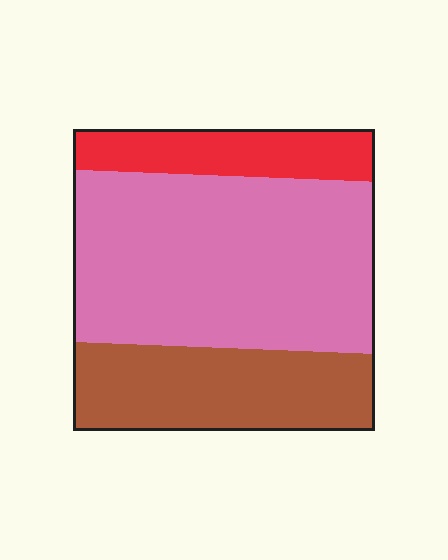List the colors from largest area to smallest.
From largest to smallest: pink, brown, red.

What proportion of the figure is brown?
Brown takes up about one quarter (1/4) of the figure.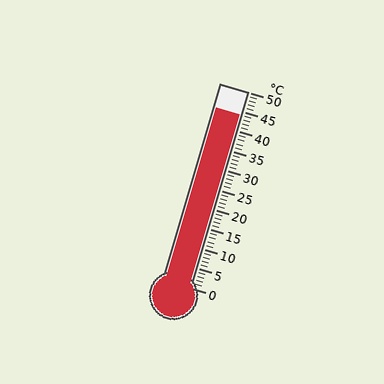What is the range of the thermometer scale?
The thermometer scale ranges from 0°C to 50°C.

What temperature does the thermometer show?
The thermometer shows approximately 44°C.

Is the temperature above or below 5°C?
The temperature is above 5°C.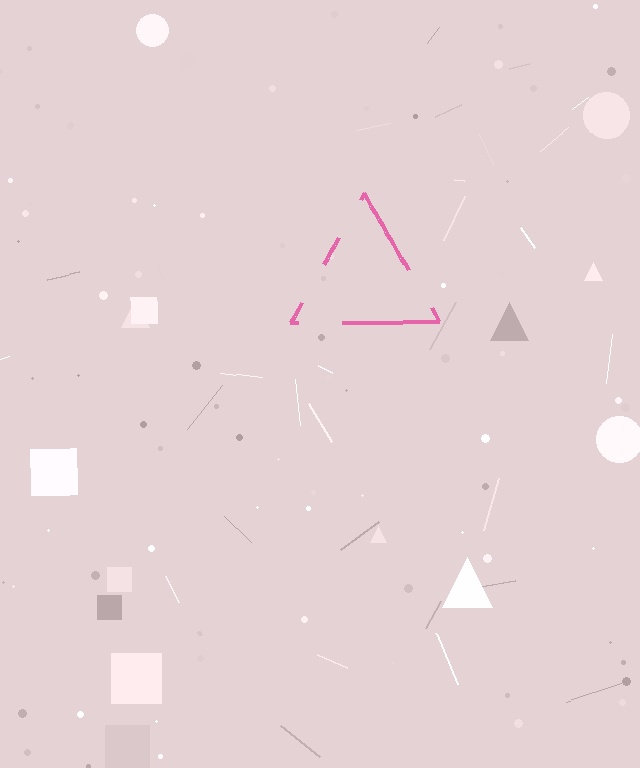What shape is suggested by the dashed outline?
The dashed outline suggests a triangle.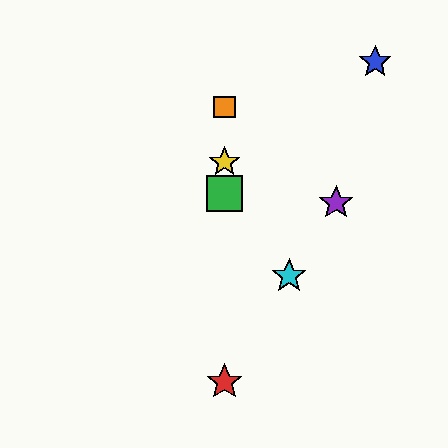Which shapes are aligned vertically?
The red star, the green square, the yellow star, the orange square are aligned vertically.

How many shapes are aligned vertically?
4 shapes (the red star, the green square, the yellow star, the orange square) are aligned vertically.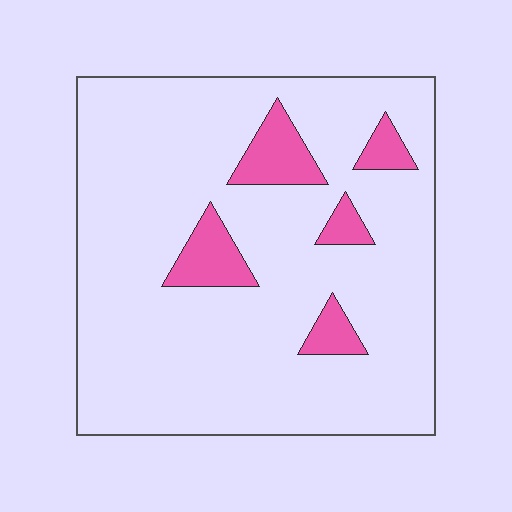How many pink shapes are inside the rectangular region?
5.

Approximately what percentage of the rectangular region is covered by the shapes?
Approximately 10%.